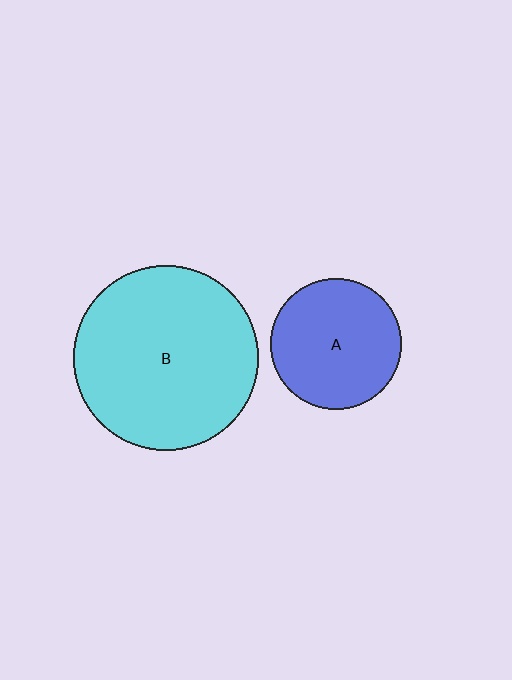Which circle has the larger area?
Circle B (cyan).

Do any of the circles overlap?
No, none of the circles overlap.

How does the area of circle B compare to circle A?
Approximately 2.0 times.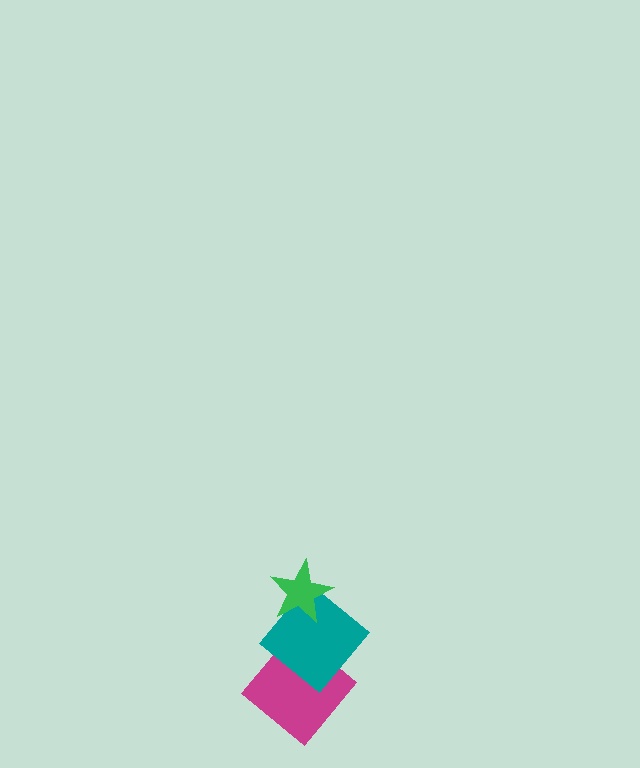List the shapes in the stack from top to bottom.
From top to bottom: the green star, the teal diamond, the magenta diamond.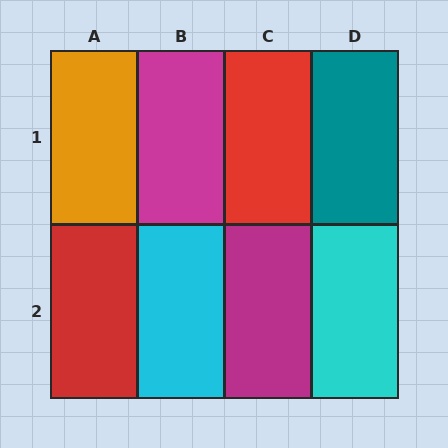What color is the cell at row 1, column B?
Magenta.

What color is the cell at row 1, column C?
Red.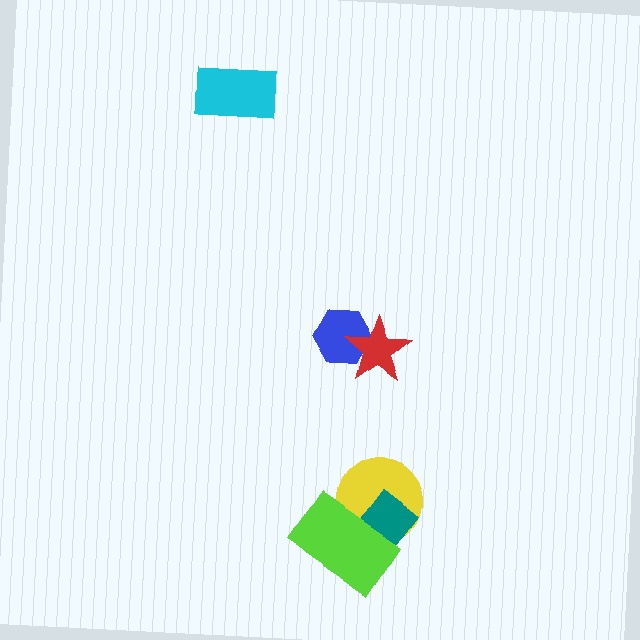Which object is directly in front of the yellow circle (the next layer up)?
The teal diamond is directly in front of the yellow circle.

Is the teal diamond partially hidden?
Yes, it is partially covered by another shape.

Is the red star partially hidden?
No, no other shape covers it.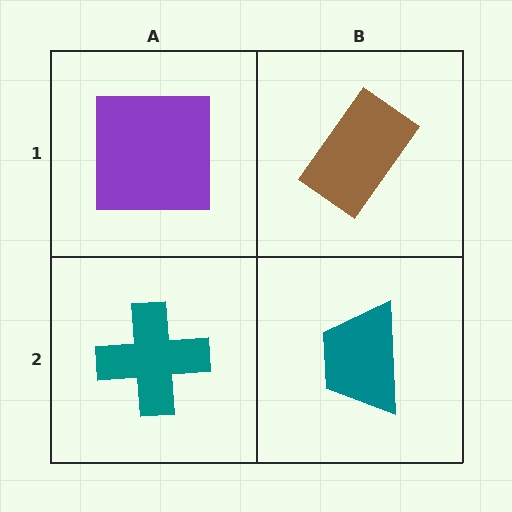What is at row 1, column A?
A purple square.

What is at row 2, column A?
A teal cross.